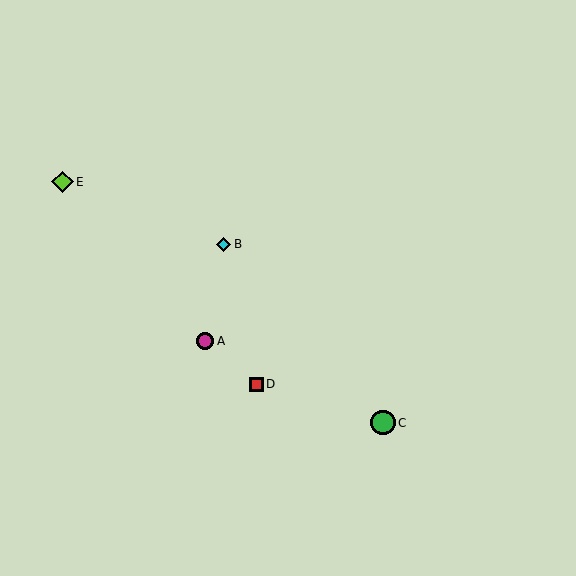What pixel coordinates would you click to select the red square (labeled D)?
Click at (256, 384) to select the red square D.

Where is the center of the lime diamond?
The center of the lime diamond is at (63, 182).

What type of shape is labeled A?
Shape A is a magenta circle.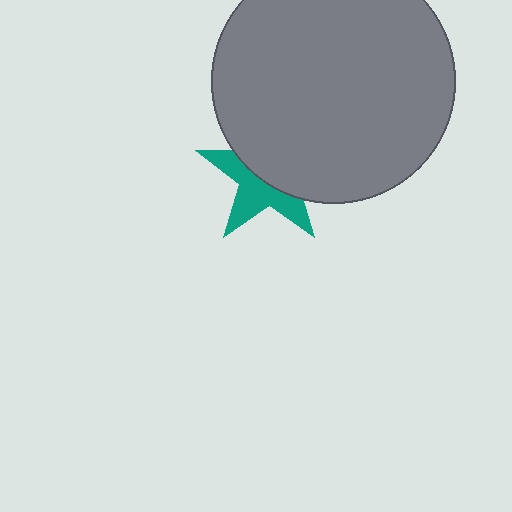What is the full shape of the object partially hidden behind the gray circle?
The partially hidden object is a teal star.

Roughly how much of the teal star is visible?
About half of it is visible (roughly 46%).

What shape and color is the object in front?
The object in front is a gray circle.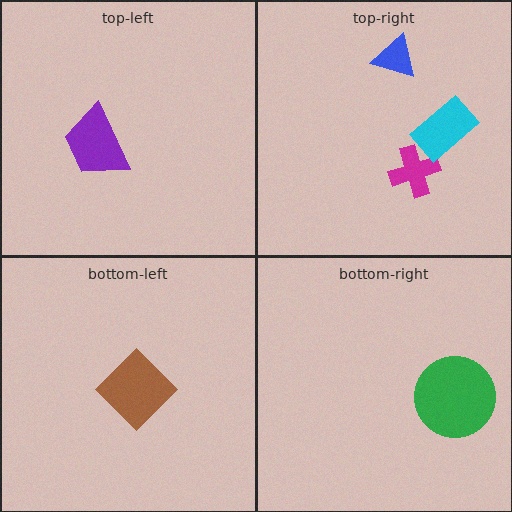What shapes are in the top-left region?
The purple trapezoid.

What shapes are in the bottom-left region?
The brown diamond.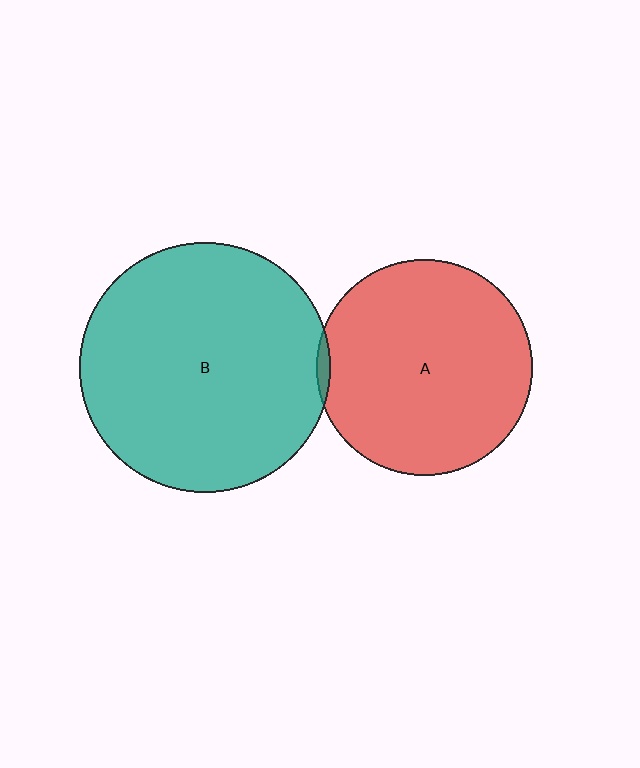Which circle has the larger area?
Circle B (teal).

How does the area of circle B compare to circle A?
Approximately 1.3 times.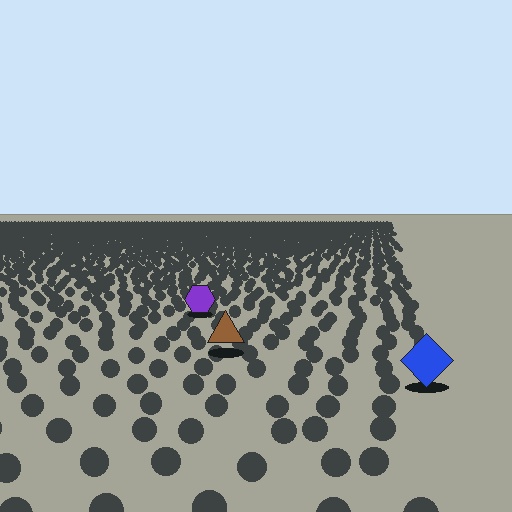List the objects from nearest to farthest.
From nearest to farthest: the blue diamond, the brown triangle, the purple hexagon.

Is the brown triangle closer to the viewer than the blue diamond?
No. The blue diamond is closer — you can tell from the texture gradient: the ground texture is coarser near it.